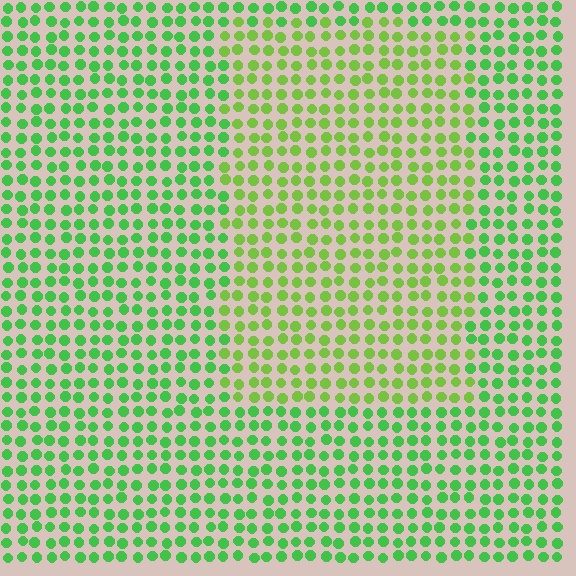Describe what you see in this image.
The image is filled with small green elements in a uniform arrangement. A rectangle-shaped region is visible where the elements are tinted to a slightly different hue, forming a subtle color boundary.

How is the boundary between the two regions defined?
The boundary is defined purely by a slight shift in hue (about 29 degrees). Spacing, size, and orientation are identical on both sides.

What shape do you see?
I see a rectangle.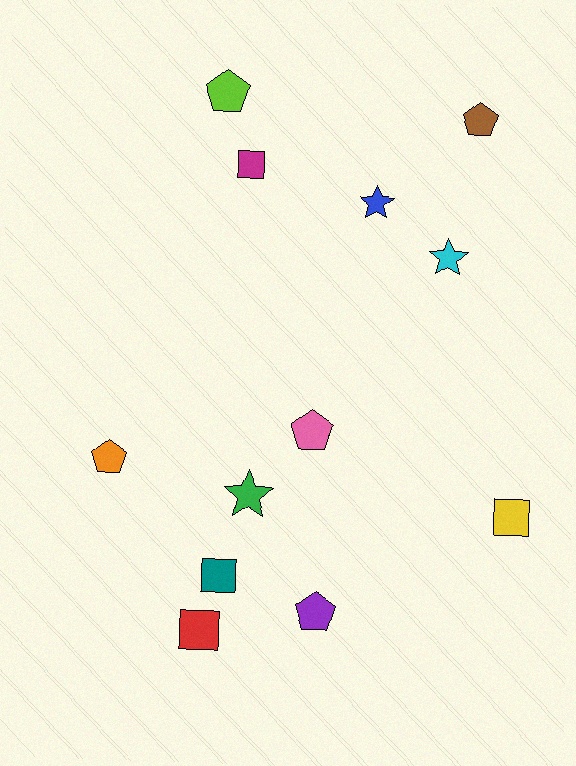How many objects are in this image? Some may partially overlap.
There are 12 objects.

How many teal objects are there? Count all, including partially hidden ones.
There is 1 teal object.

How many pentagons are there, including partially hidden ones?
There are 5 pentagons.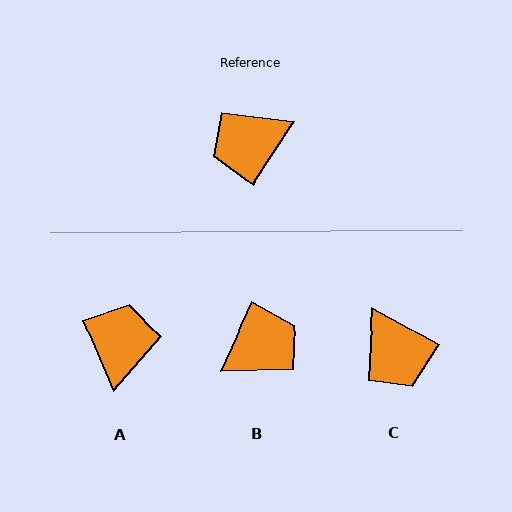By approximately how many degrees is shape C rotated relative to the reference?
Approximately 94 degrees counter-clockwise.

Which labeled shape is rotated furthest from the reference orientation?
B, about 172 degrees away.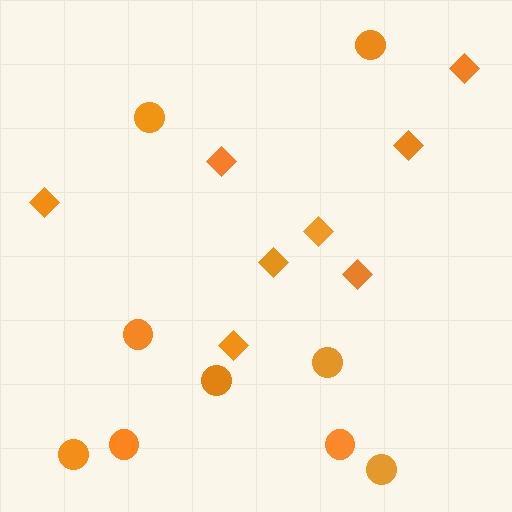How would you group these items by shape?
There are 2 groups: one group of diamonds (8) and one group of circles (9).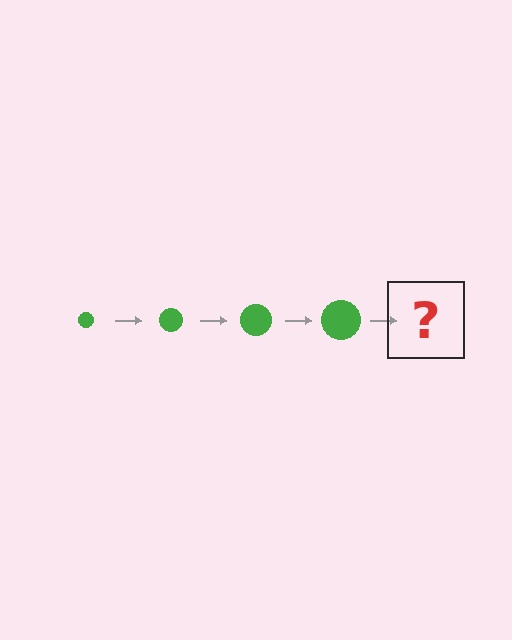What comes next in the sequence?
The next element should be a green circle, larger than the previous one.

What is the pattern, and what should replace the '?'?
The pattern is that the circle gets progressively larger each step. The '?' should be a green circle, larger than the previous one.